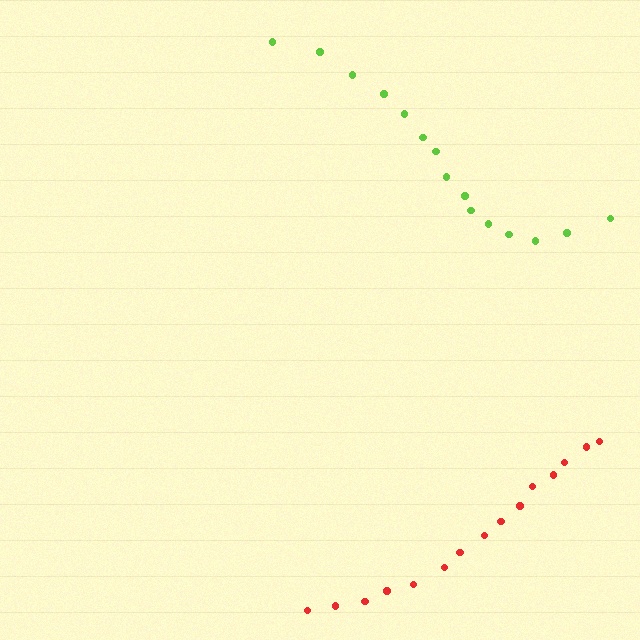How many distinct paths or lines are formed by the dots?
There are 2 distinct paths.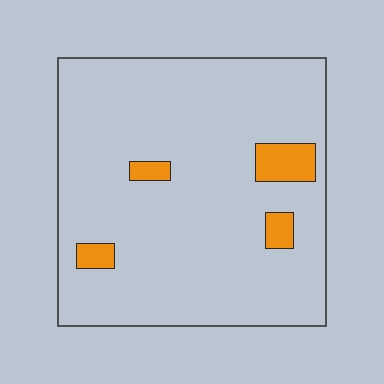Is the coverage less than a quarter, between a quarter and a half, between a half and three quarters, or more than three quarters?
Less than a quarter.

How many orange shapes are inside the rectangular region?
4.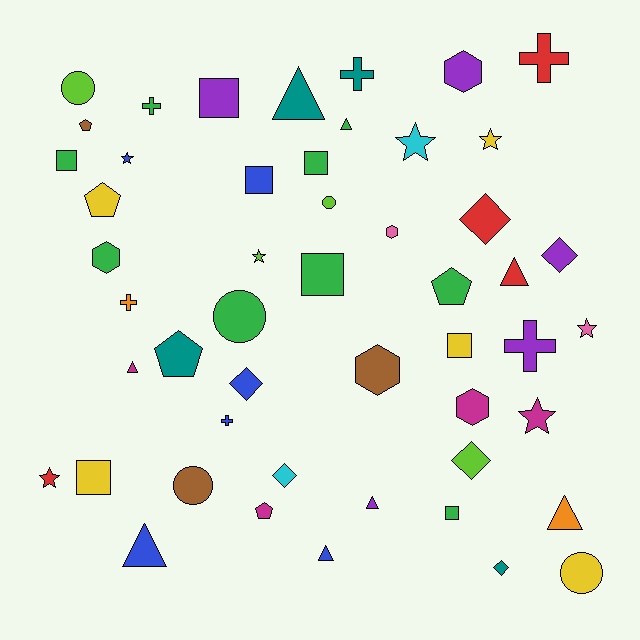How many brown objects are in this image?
There are 3 brown objects.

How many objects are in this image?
There are 50 objects.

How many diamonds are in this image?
There are 6 diamonds.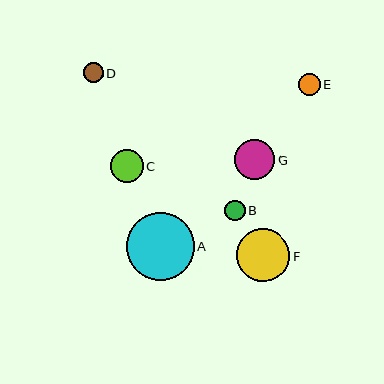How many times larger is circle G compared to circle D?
Circle G is approximately 2.0 times the size of circle D.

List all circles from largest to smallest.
From largest to smallest: A, F, G, C, E, B, D.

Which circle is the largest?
Circle A is the largest with a size of approximately 68 pixels.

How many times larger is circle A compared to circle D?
Circle A is approximately 3.4 times the size of circle D.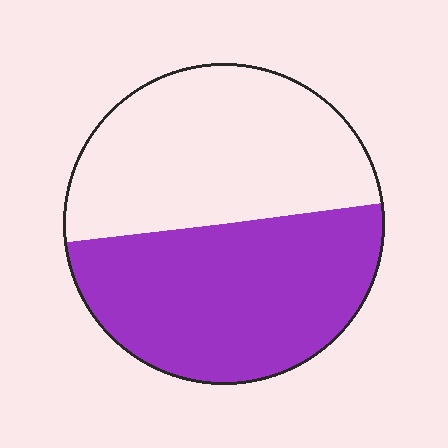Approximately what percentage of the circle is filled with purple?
Approximately 50%.